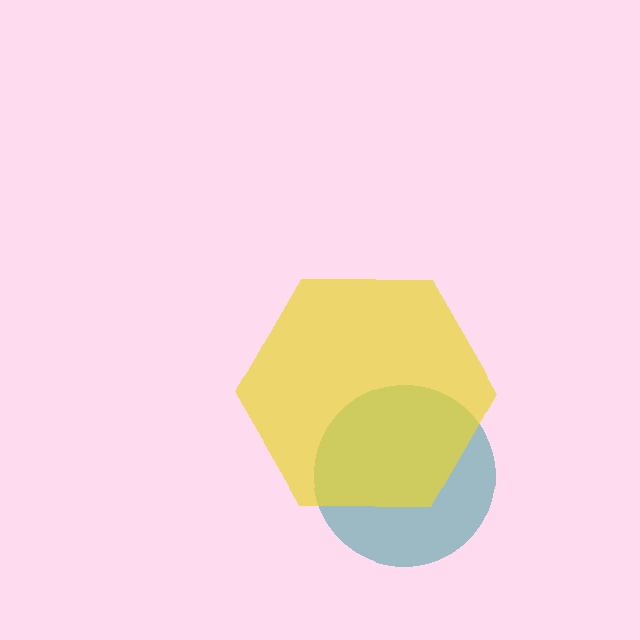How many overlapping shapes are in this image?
There are 2 overlapping shapes in the image.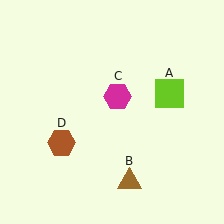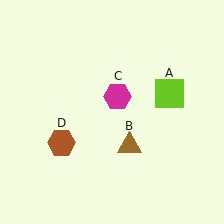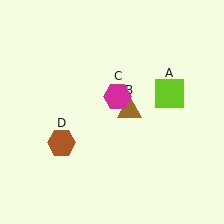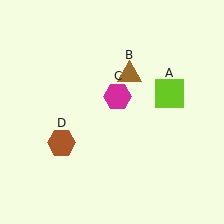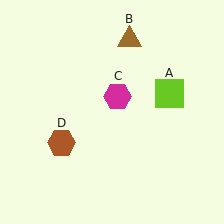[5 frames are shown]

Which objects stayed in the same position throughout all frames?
Lime square (object A) and magenta hexagon (object C) and brown hexagon (object D) remained stationary.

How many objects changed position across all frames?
1 object changed position: brown triangle (object B).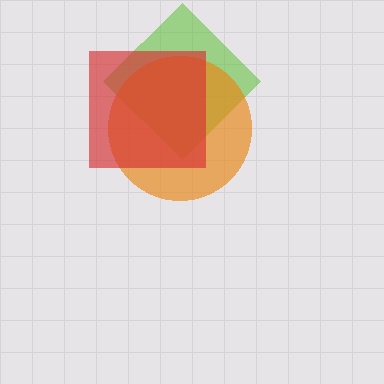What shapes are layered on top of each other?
The layered shapes are: a lime diamond, an orange circle, a red square.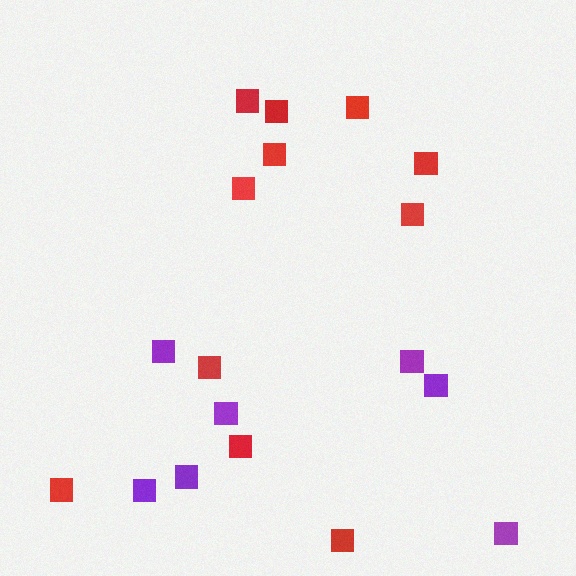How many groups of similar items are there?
There are 2 groups: one group of purple squares (7) and one group of red squares (11).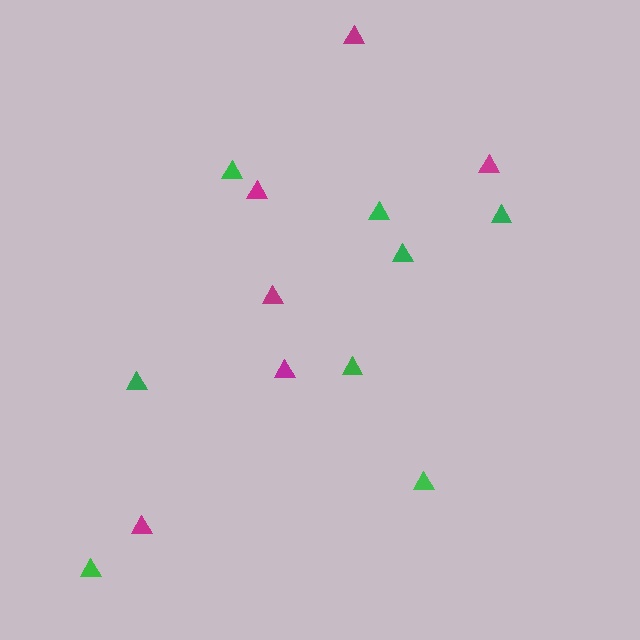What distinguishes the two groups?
There are 2 groups: one group of green triangles (8) and one group of magenta triangles (6).